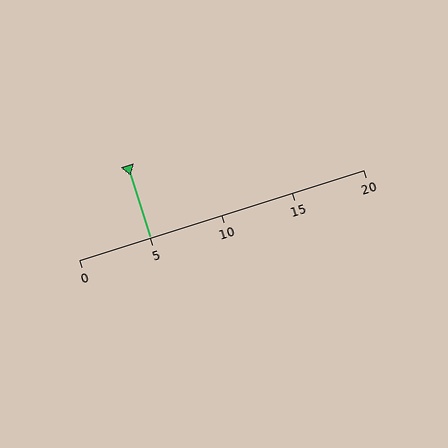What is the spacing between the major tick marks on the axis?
The major ticks are spaced 5 apart.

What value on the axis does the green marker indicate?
The marker indicates approximately 5.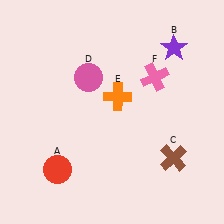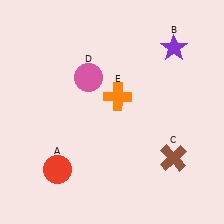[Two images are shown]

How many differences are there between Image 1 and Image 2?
There is 1 difference between the two images.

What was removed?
The pink cross (F) was removed in Image 2.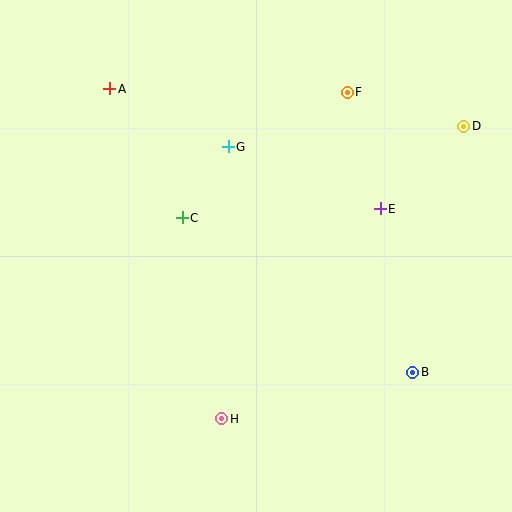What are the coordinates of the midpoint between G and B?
The midpoint between G and B is at (320, 260).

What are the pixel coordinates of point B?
Point B is at (413, 372).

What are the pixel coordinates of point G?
Point G is at (228, 147).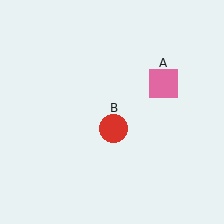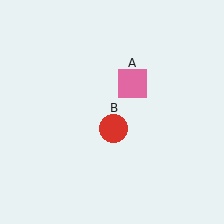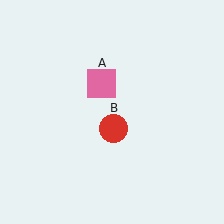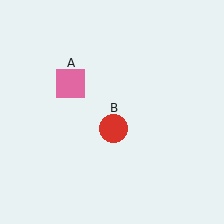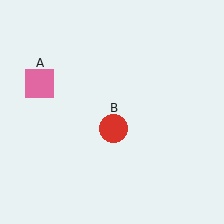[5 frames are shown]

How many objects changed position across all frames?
1 object changed position: pink square (object A).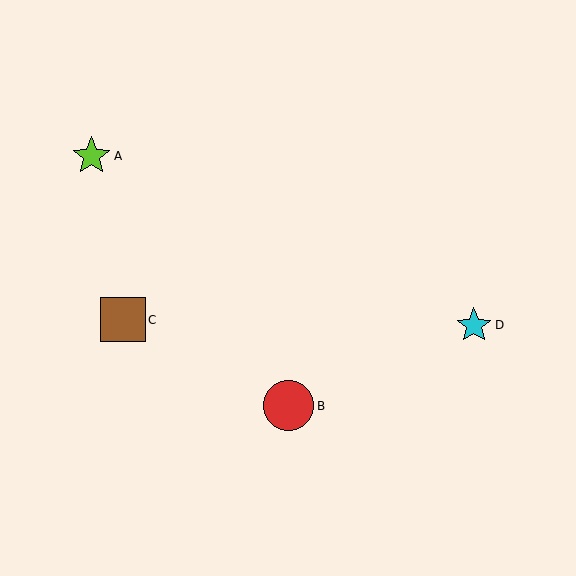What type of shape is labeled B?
Shape B is a red circle.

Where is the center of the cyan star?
The center of the cyan star is at (474, 325).